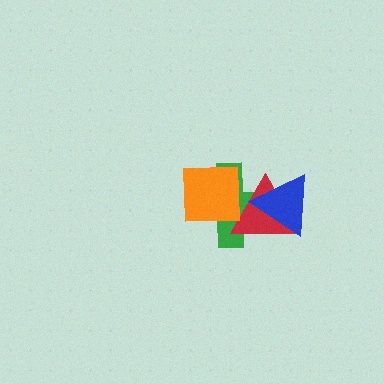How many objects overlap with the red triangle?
3 objects overlap with the red triangle.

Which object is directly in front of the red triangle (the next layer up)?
The orange square is directly in front of the red triangle.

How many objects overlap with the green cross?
3 objects overlap with the green cross.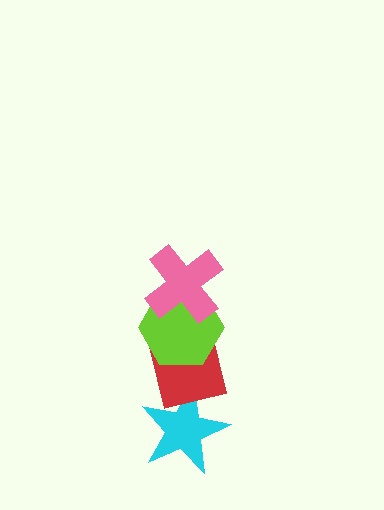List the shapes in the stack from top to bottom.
From top to bottom: the pink cross, the lime hexagon, the red square, the cyan star.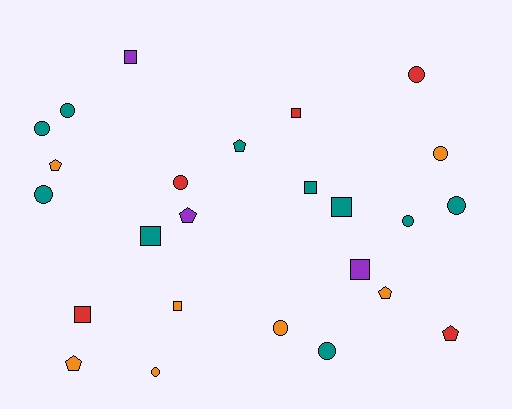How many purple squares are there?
There are 2 purple squares.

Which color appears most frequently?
Teal, with 10 objects.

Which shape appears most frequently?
Circle, with 11 objects.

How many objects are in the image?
There are 25 objects.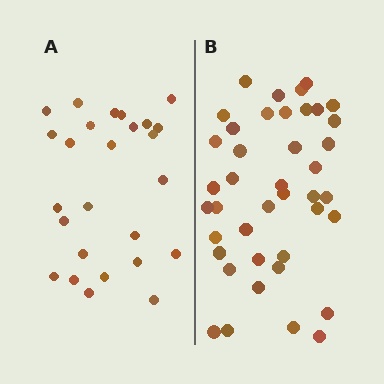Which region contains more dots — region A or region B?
Region B (the right region) has more dots.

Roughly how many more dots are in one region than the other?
Region B has approximately 15 more dots than region A.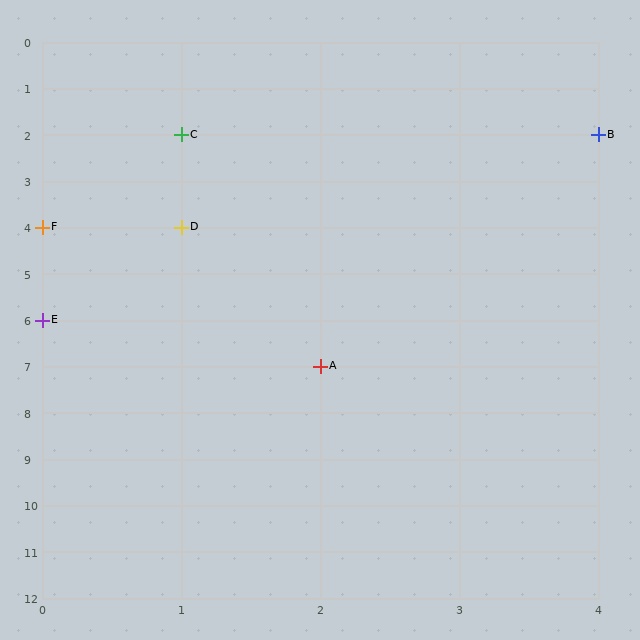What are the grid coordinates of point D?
Point D is at grid coordinates (1, 4).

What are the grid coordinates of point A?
Point A is at grid coordinates (2, 7).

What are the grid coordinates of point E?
Point E is at grid coordinates (0, 6).